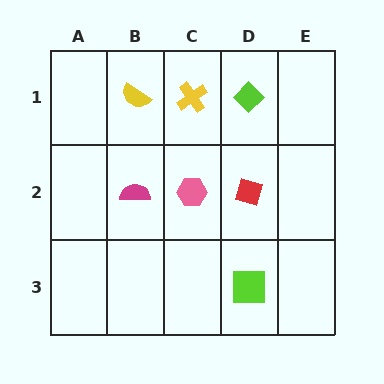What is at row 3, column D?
A lime square.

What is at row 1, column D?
A lime diamond.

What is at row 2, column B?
A magenta semicircle.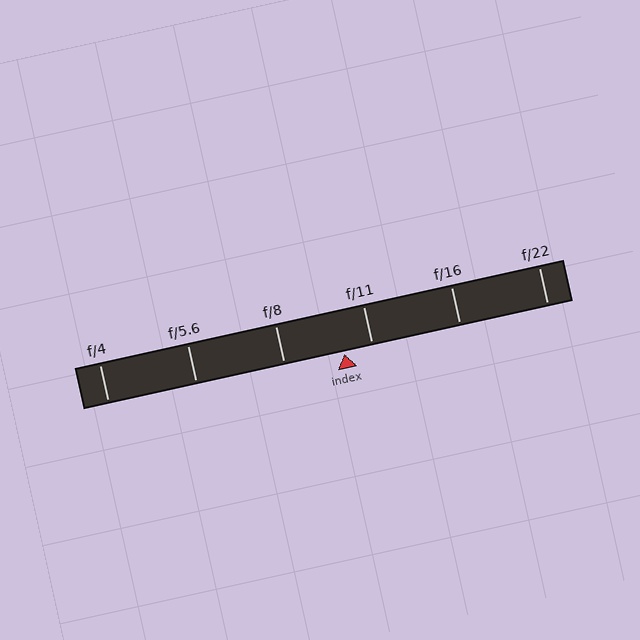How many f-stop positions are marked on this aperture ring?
There are 6 f-stop positions marked.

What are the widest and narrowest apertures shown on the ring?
The widest aperture shown is f/4 and the narrowest is f/22.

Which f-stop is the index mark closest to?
The index mark is closest to f/11.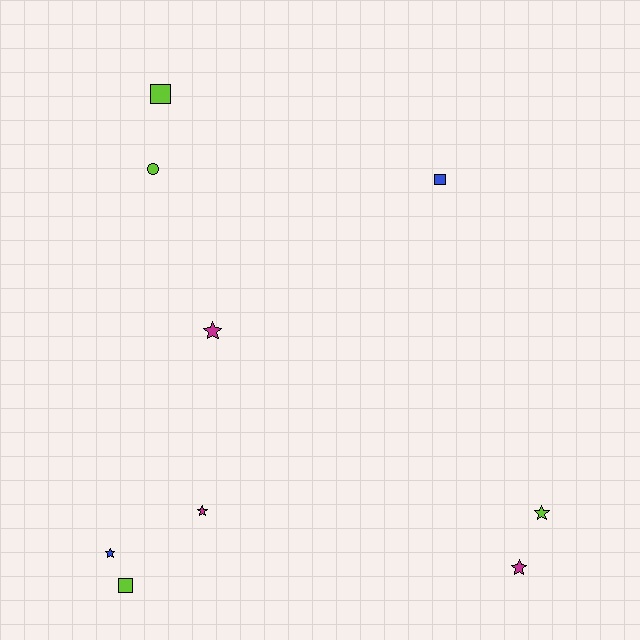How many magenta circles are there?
There are no magenta circles.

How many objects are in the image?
There are 9 objects.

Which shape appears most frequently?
Star, with 5 objects.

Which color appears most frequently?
Lime, with 4 objects.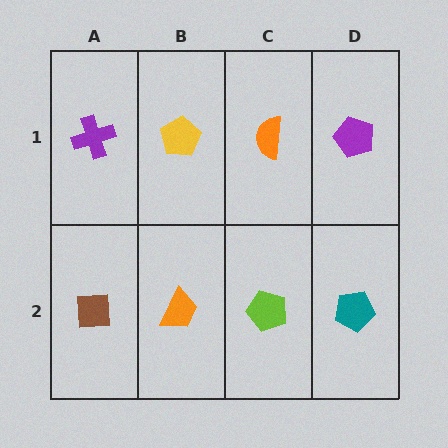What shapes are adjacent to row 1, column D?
A teal pentagon (row 2, column D), an orange semicircle (row 1, column C).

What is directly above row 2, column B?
A yellow pentagon.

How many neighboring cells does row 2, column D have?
2.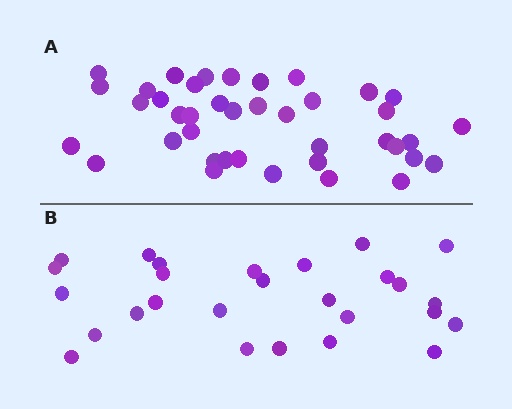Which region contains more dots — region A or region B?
Region A (the top region) has more dots.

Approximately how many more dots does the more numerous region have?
Region A has approximately 15 more dots than region B.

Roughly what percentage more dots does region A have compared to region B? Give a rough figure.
About 50% more.